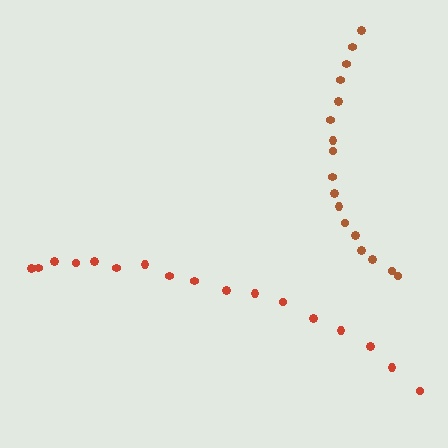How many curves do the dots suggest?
There are 2 distinct paths.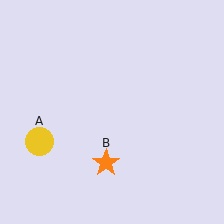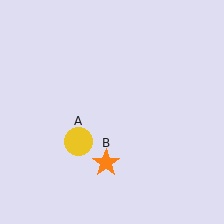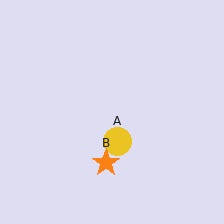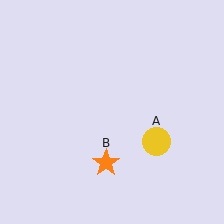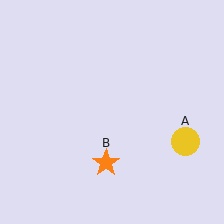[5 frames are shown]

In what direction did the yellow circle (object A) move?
The yellow circle (object A) moved right.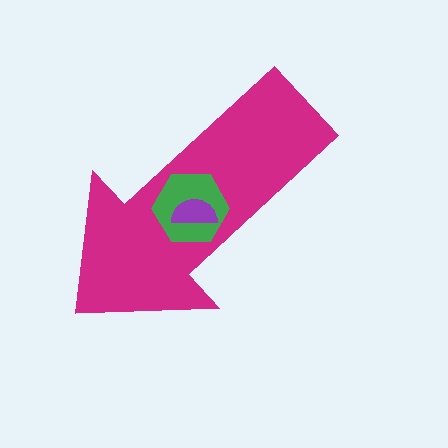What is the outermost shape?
The magenta arrow.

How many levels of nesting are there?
3.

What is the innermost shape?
The purple semicircle.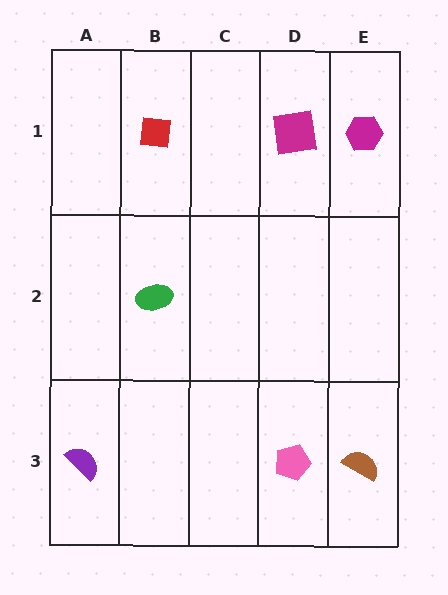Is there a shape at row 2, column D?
No, that cell is empty.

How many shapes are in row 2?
1 shape.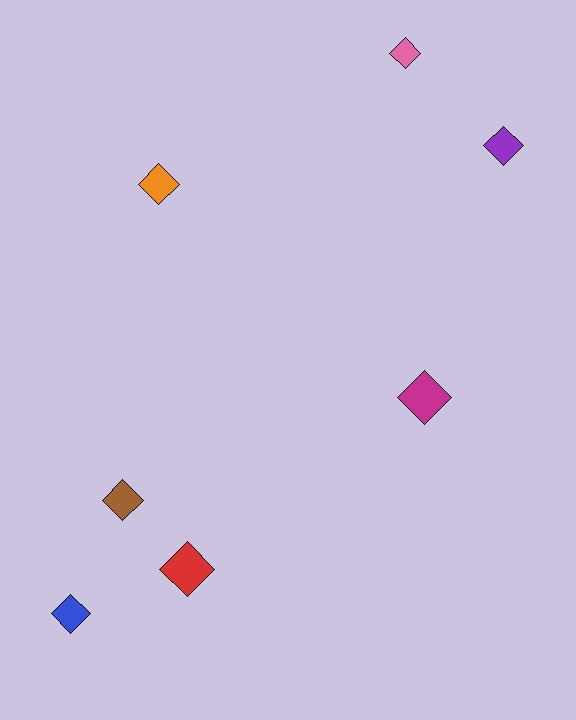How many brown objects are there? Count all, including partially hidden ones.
There is 1 brown object.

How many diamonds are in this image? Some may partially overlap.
There are 7 diamonds.